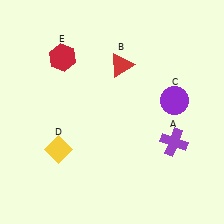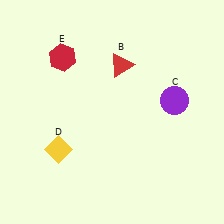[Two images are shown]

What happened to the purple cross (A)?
The purple cross (A) was removed in Image 2. It was in the bottom-right area of Image 1.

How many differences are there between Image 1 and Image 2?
There is 1 difference between the two images.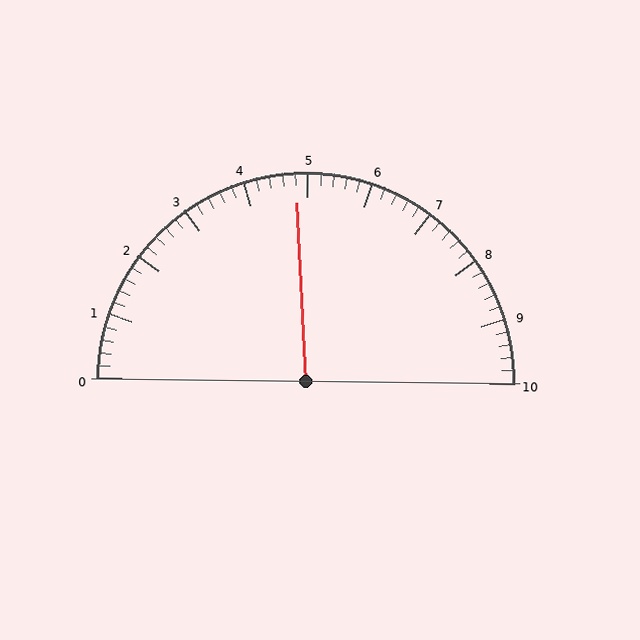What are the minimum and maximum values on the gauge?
The gauge ranges from 0 to 10.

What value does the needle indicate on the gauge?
The needle indicates approximately 4.8.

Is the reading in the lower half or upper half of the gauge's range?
The reading is in the lower half of the range (0 to 10).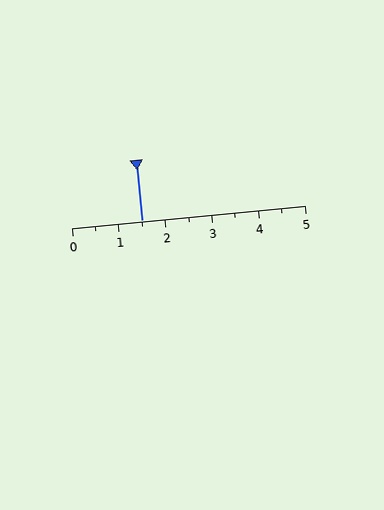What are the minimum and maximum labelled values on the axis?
The axis runs from 0 to 5.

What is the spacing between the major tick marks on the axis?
The major ticks are spaced 1 apart.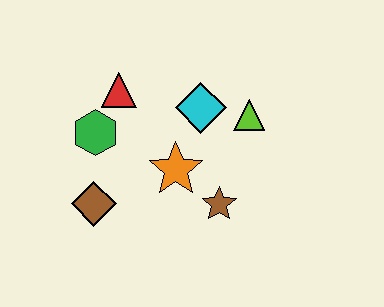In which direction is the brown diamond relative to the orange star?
The brown diamond is to the left of the orange star.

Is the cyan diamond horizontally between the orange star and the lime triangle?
Yes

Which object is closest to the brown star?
The orange star is closest to the brown star.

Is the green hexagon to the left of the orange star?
Yes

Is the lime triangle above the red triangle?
No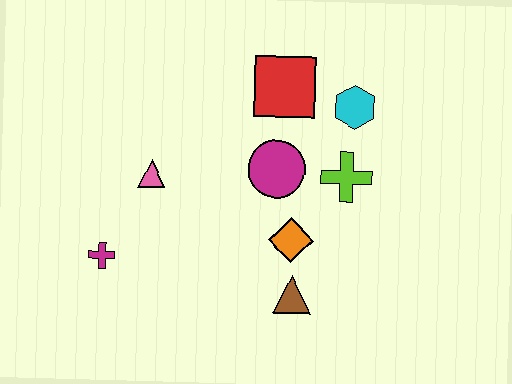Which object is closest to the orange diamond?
The brown triangle is closest to the orange diamond.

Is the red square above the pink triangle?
Yes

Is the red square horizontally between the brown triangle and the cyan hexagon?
No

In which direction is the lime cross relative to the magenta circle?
The lime cross is to the right of the magenta circle.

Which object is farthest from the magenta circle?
The magenta cross is farthest from the magenta circle.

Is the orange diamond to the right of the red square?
Yes